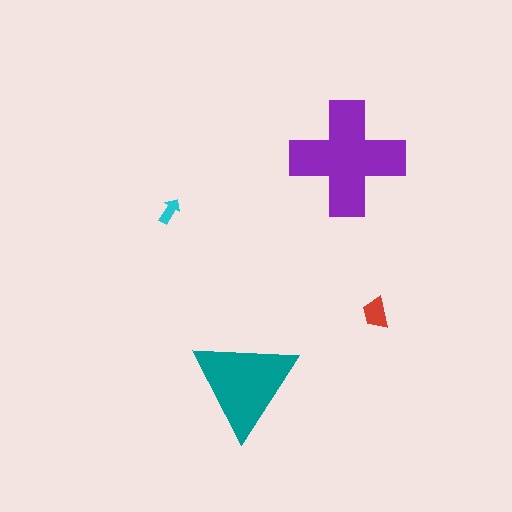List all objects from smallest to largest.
The cyan arrow, the red trapezoid, the teal triangle, the purple cross.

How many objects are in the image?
There are 4 objects in the image.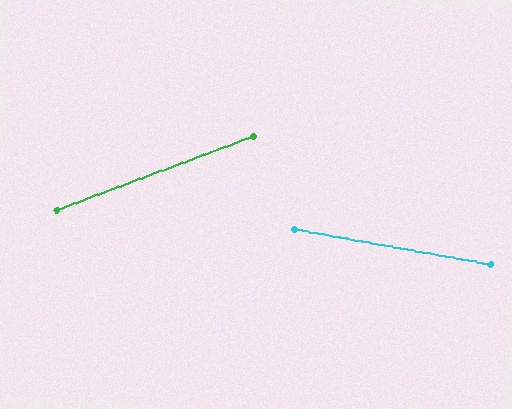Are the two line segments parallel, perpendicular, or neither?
Neither parallel nor perpendicular — they differ by about 30°.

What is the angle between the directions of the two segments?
Approximately 30 degrees.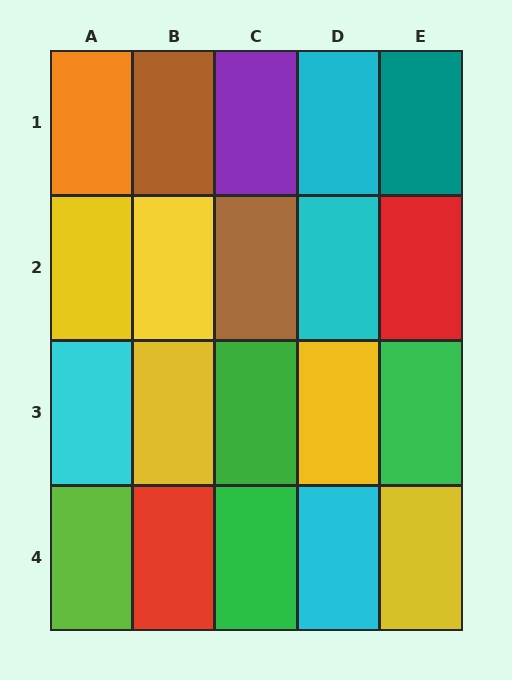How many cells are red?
2 cells are red.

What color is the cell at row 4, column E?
Yellow.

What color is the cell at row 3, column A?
Cyan.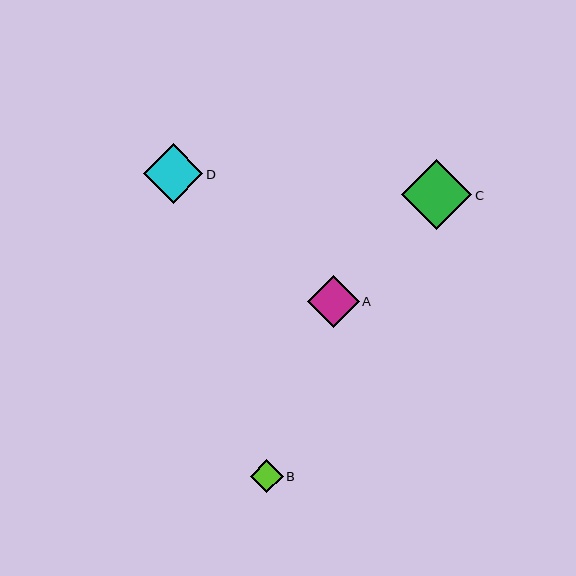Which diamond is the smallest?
Diamond B is the smallest with a size of approximately 33 pixels.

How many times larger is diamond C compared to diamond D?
Diamond C is approximately 1.2 times the size of diamond D.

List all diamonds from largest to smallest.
From largest to smallest: C, D, A, B.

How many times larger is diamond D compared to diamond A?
Diamond D is approximately 1.1 times the size of diamond A.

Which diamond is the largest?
Diamond C is the largest with a size of approximately 70 pixels.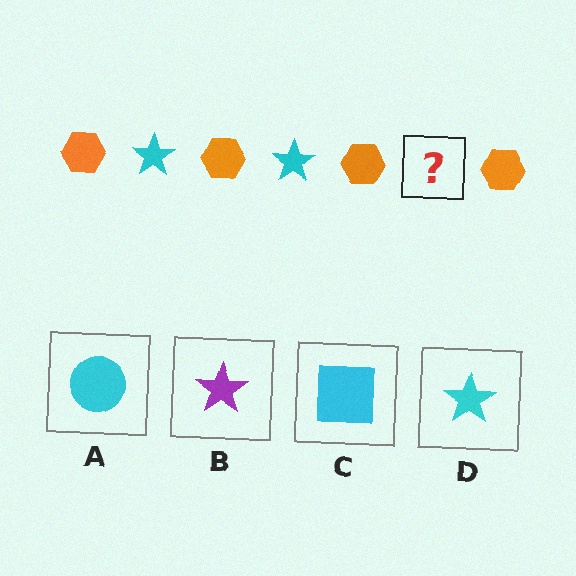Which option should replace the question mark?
Option D.